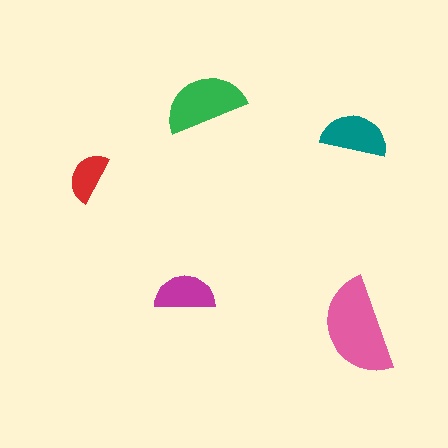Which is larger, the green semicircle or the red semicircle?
The green one.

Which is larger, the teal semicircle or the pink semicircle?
The pink one.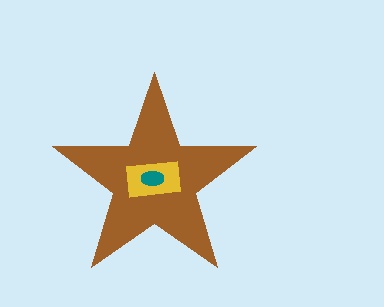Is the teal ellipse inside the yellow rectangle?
Yes.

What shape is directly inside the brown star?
The yellow rectangle.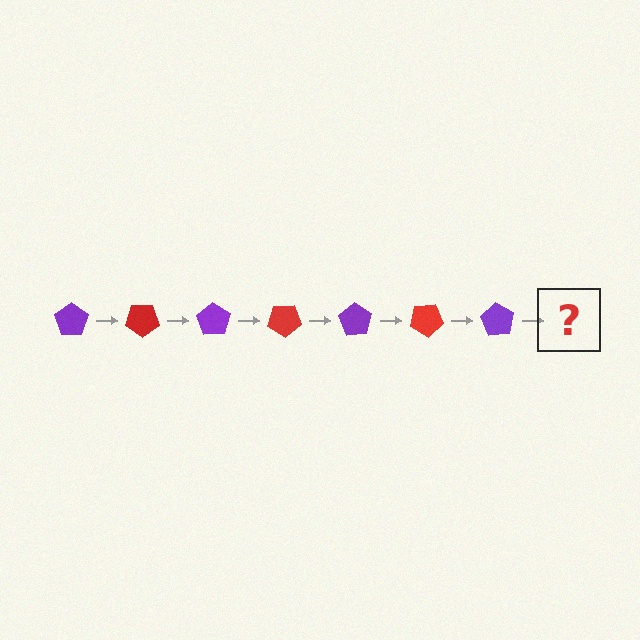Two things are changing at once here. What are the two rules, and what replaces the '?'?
The two rules are that it rotates 35 degrees each step and the color cycles through purple and red. The '?' should be a red pentagon, rotated 245 degrees from the start.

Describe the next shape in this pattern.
It should be a red pentagon, rotated 245 degrees from the start.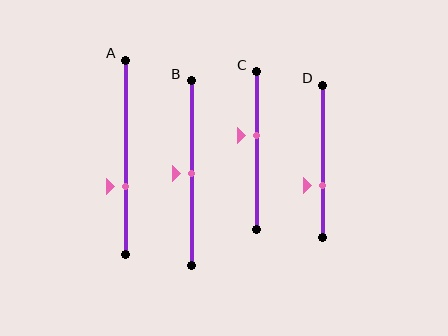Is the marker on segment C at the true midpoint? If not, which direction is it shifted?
No, the marker on segment C is shifted upward by about 9% of the segment length.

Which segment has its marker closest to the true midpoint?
Segment B has its marker closest to the true midpoint.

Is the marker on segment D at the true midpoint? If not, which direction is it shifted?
No, the marker on segment D is shifted downward by about 16% of the segment length.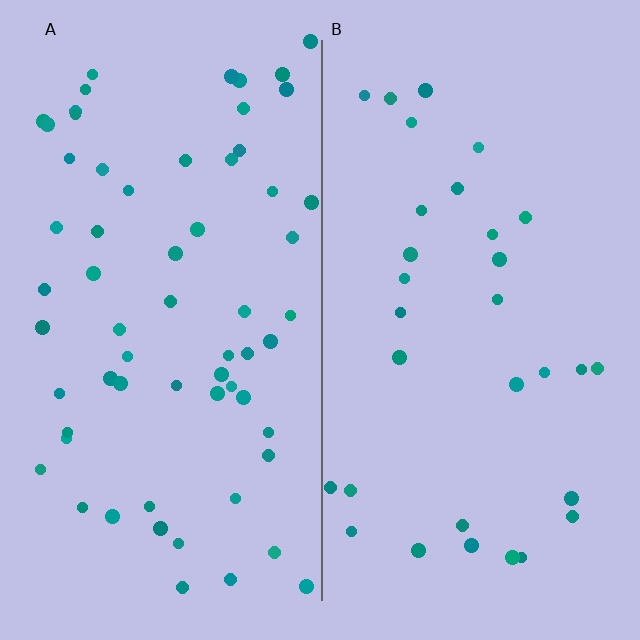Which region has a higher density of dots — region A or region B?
A (the left).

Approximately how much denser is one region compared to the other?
Approximately 2.0× — region A over region B.